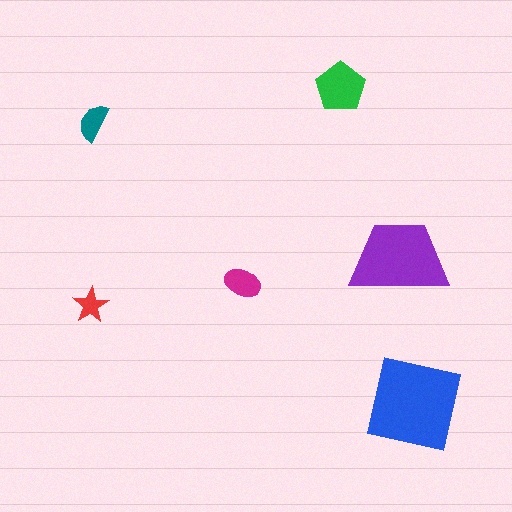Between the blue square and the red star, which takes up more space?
The blue square.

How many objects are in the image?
There are 6 objects in the image.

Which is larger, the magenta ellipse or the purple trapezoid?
The purple trapezoid.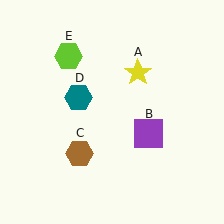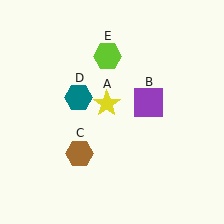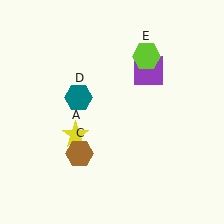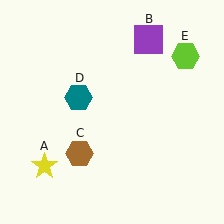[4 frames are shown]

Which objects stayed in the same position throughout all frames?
Brown hexagon (object C) and teal hexagon (object D) remained stationary.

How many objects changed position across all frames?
3 objects changed position: yellow star (object A), purple square (object B), lime hexagon (object E).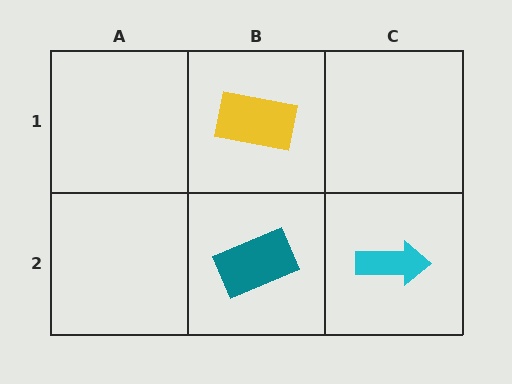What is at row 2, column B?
A teal rectangle.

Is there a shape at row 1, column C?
No, that cell is empty.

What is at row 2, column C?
A cyan arrow.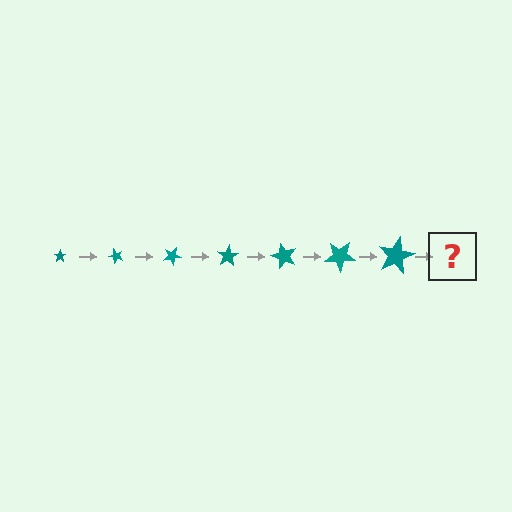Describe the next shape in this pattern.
It should be a star, larger than the previous one and rotated 350 degrees from the start.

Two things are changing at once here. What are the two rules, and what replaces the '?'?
The two rules are that the star grows larger each step and it rotates 50 degrees each step. The '?' should be a star, larger than the previous one and rotated 350 degrees from the start.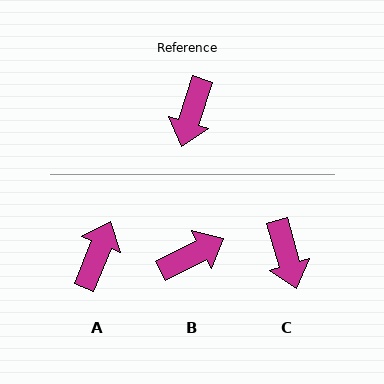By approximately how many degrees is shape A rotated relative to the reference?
Approximately 175 degrees counter-clockwise.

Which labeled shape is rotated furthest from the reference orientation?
A, about 175 degrees away.